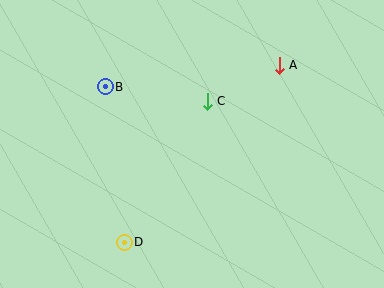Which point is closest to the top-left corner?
Point B is closest to the top-left corner.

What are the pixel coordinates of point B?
Point B is at (105, 87).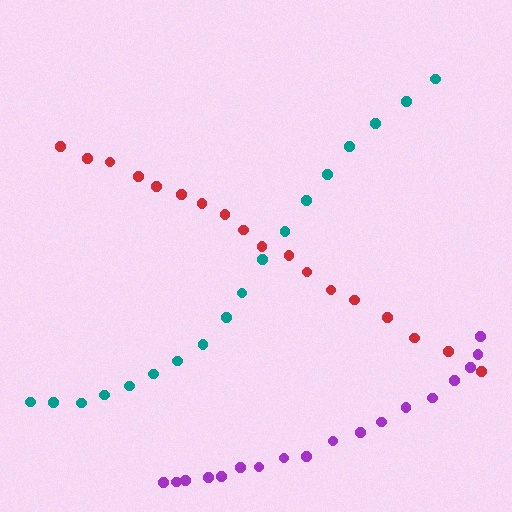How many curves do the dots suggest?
There are 3 distinct paths.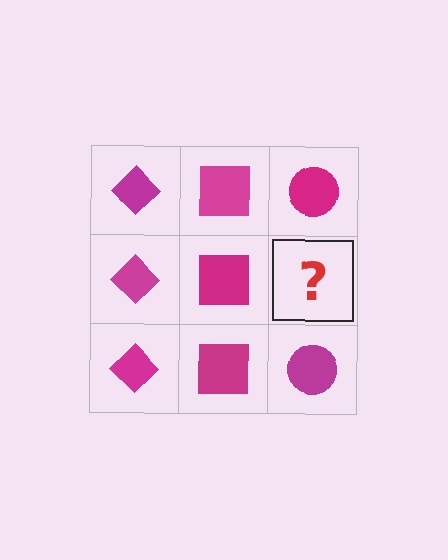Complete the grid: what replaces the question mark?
The question mark should be replaced with a magenta circle.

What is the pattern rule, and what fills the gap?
The rule is that each column has a consistent shape. The gap should be filled with a magenta circle.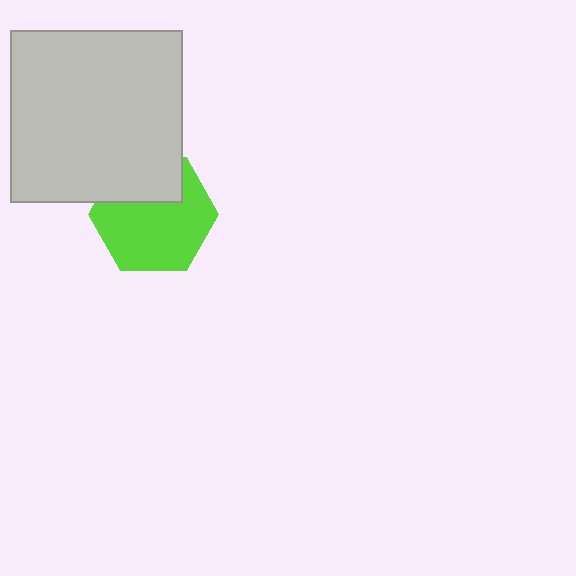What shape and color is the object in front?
The object in front is a light gray square.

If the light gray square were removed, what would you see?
You would see the complete lime hexagon.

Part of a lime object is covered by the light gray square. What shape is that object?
It is a hexagon.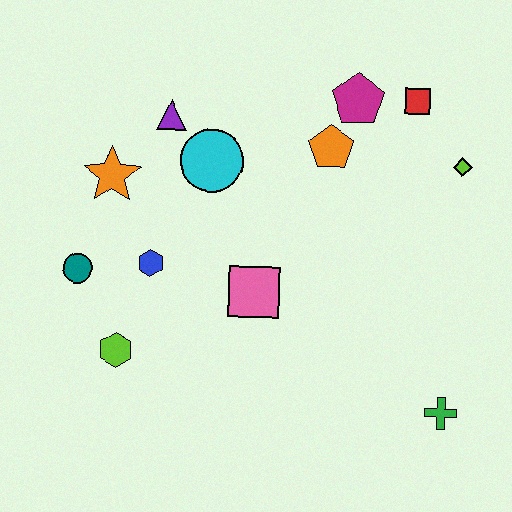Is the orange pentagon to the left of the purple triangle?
No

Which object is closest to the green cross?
The pink square is closest to the green cross.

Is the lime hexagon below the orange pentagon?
Yes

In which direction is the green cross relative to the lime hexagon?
The green cross is to the right of the lime hexagon.